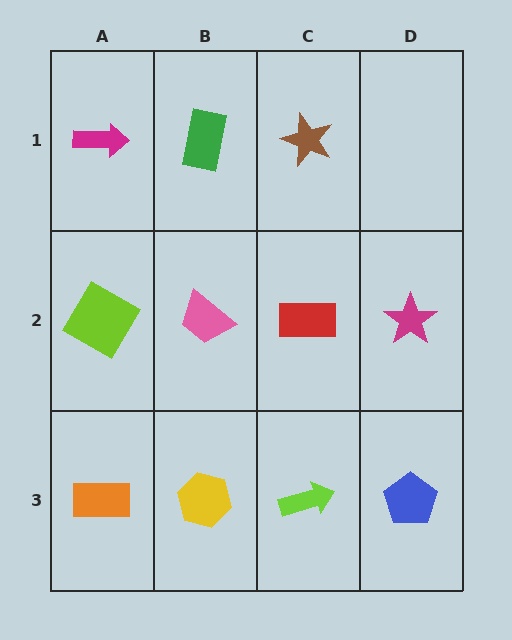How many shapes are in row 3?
4 shapes.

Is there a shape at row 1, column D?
No, that cell is empty.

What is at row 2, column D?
A magenta star.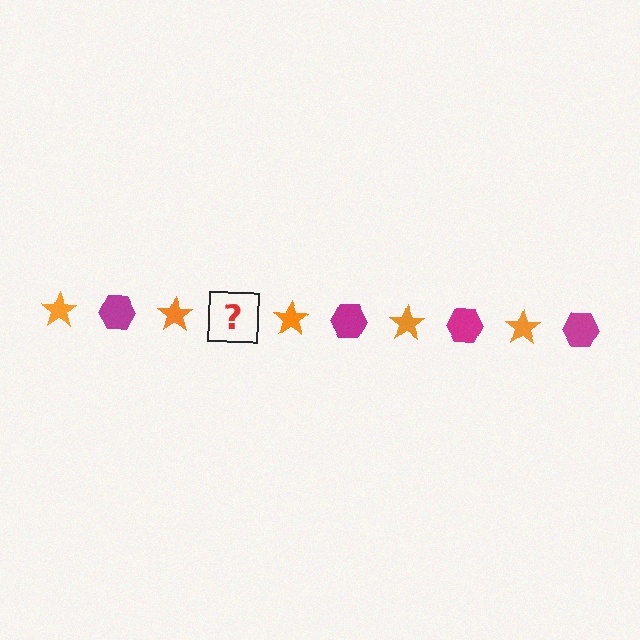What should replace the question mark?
The question mark should be replaced with a magenta hexagon.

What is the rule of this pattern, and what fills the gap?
The rule is that the pattern alternates between orange star and magenta hexagon. The gap should be filled with a magenta hexagon.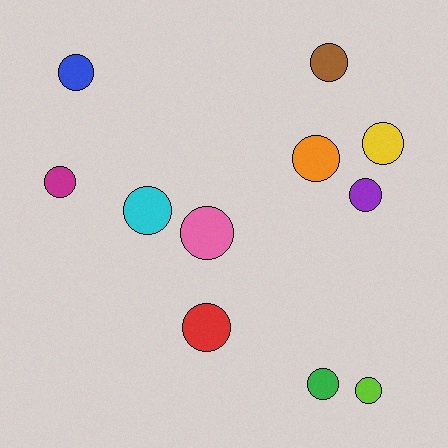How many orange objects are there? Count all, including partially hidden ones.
There is 1 orange object.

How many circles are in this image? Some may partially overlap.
There are 11 circles.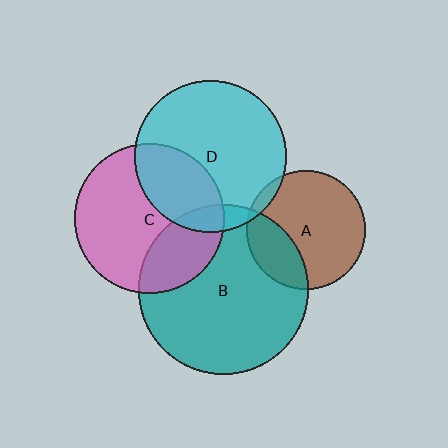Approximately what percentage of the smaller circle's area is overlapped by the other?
Approximately 30%.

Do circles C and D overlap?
Yes.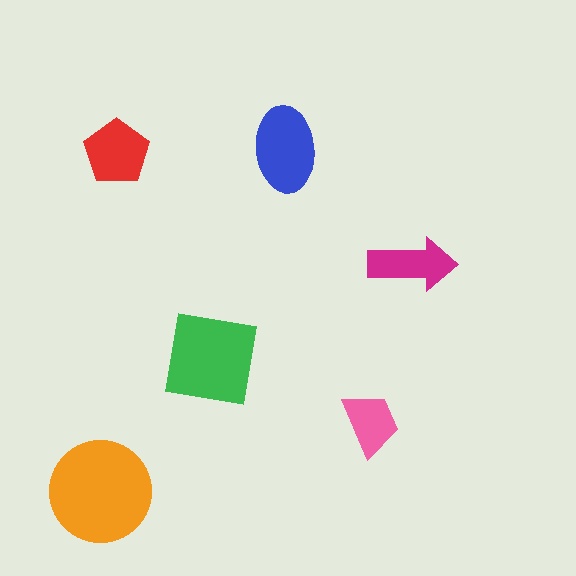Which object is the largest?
The orange circle.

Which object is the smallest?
The pink trapezoid.